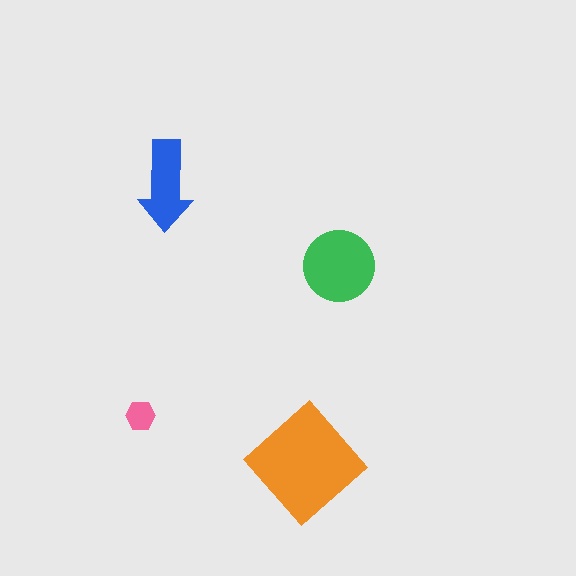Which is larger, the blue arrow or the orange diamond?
The orange diamond.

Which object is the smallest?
The pink hexagon.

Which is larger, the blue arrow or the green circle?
The green circle.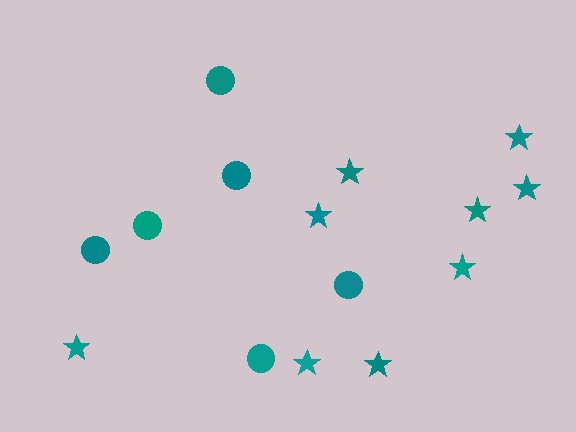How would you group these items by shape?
There are 2 groups: one group of circles (6) and one group of stars (9).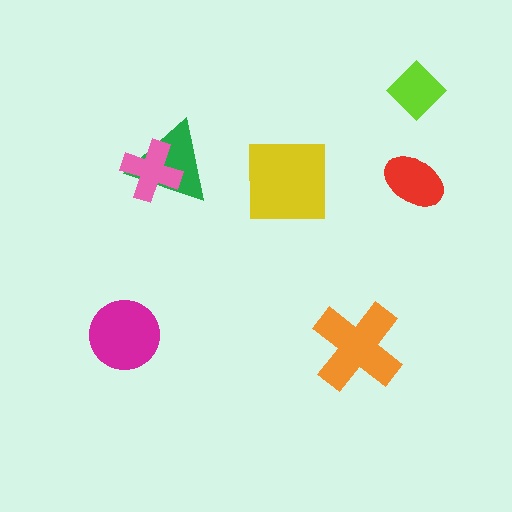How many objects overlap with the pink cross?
1 object overlaps with the pink cross.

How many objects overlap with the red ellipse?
0 objects overlap with the red ellipse.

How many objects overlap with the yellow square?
0 objects overlap with the yellow square.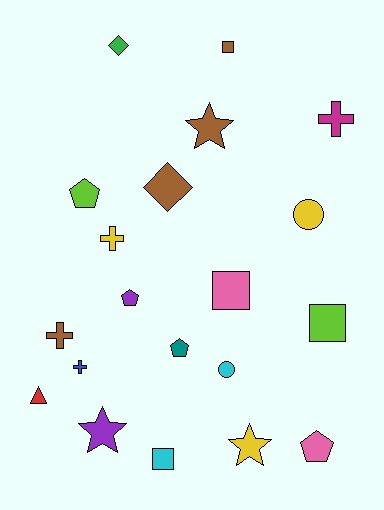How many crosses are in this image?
There are 4 crosses.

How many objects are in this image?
There are 20 objects.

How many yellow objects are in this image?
There are 3 yellow objects.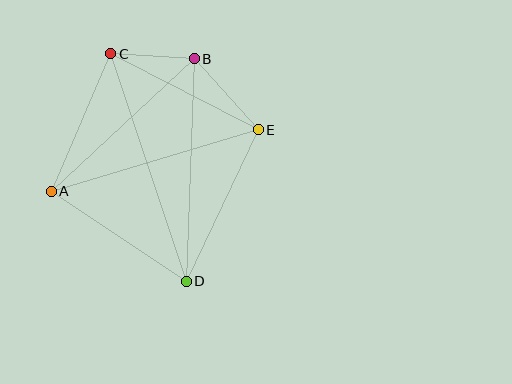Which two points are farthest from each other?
Points C and D are farthest from each other.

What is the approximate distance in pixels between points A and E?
The distance between A and E is approximately 216 pixels.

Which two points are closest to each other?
Points B and C are closest to each other.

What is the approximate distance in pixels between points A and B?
The distance between A and B is approximately 195 pixels.